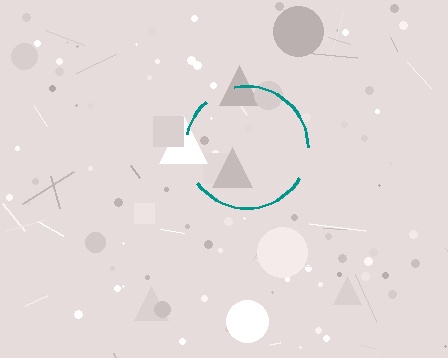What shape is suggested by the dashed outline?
The dashed outline suggests a circle.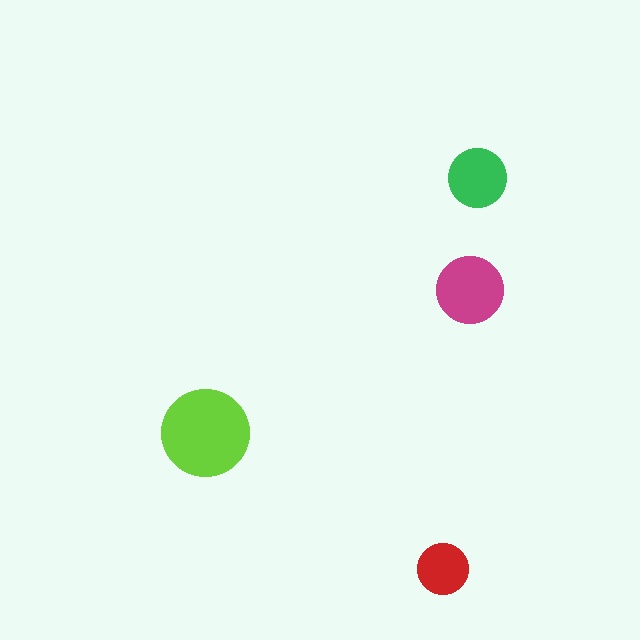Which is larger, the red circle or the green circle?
The green one.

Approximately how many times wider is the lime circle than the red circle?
About 1.5 times wider.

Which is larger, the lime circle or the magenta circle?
The lime one.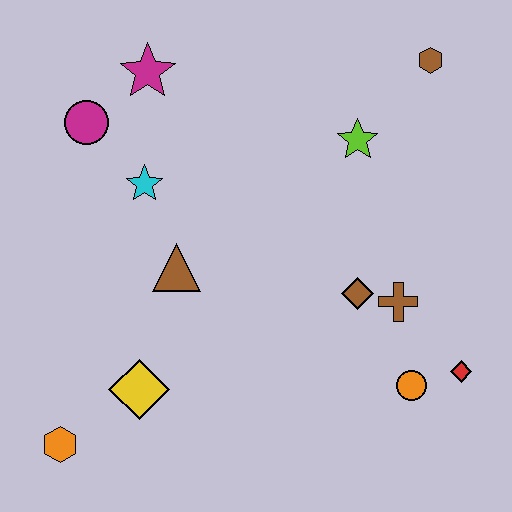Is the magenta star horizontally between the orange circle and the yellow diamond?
Yes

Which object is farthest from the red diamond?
The magenta circle is farthest from the red diamond.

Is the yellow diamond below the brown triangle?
Yes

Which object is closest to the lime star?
The brown hexagon is closest to the lime star.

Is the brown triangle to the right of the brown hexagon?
No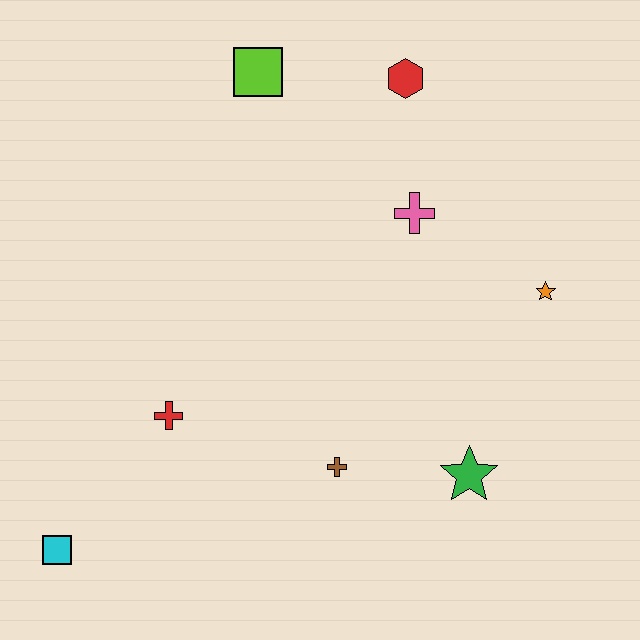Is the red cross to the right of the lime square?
No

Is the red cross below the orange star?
Yes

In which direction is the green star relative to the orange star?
The green star is below the orange star.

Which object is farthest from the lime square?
The cyan square is farthest from the lime square.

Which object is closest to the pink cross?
The red hexagon is closest to the pink cross.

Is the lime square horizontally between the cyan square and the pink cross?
Yes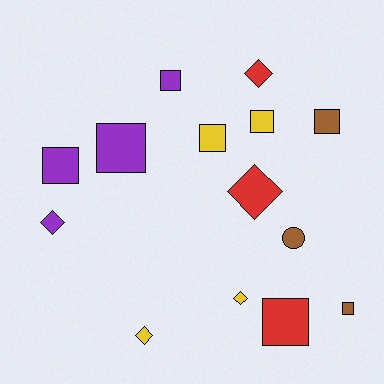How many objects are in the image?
There are 14 objects.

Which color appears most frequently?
Yellow, with 4 objects.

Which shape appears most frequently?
Square, with 8 objects.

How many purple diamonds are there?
There is 1 purple diamond.